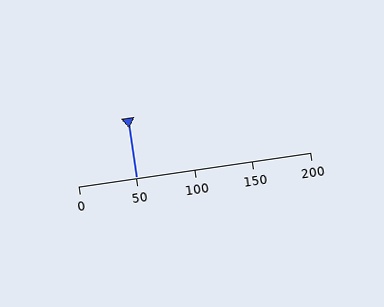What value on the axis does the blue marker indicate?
The marker indicates approximately 50.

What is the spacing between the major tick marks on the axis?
The major ticks are spaced 50 apart.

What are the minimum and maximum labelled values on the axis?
The axis runs from 0 to 200.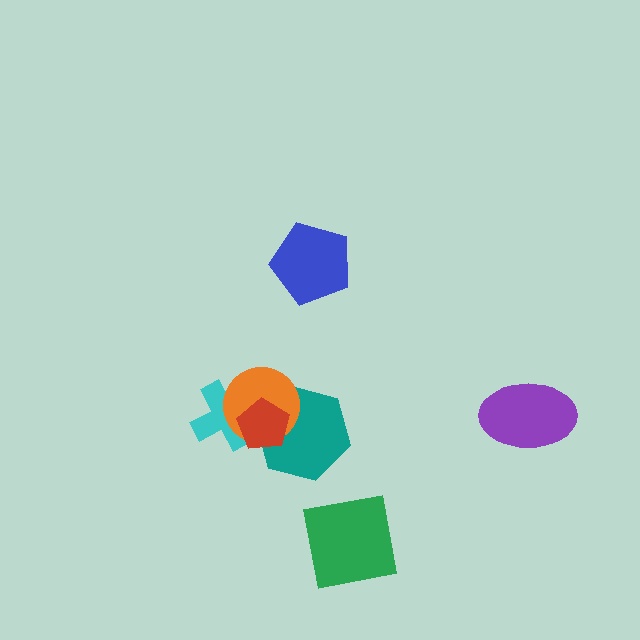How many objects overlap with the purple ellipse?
0 objects overlap with the purple ellipse.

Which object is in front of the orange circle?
The red pentagon is in front of the orange circle.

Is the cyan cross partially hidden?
Yes, it is partially covered by another shape.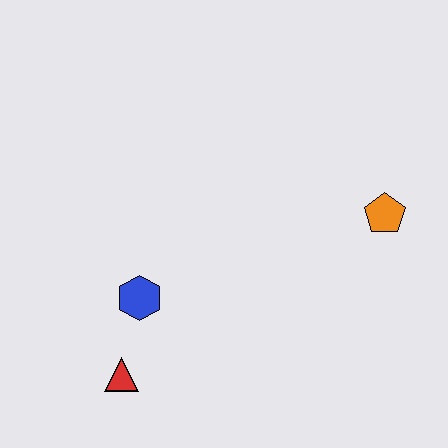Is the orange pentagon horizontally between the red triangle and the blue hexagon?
No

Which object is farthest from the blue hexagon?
The orange pentagon is farthest from the blue hexagon.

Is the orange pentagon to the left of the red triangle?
No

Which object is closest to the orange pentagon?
The blue hexagon is closest to the orange pentagon.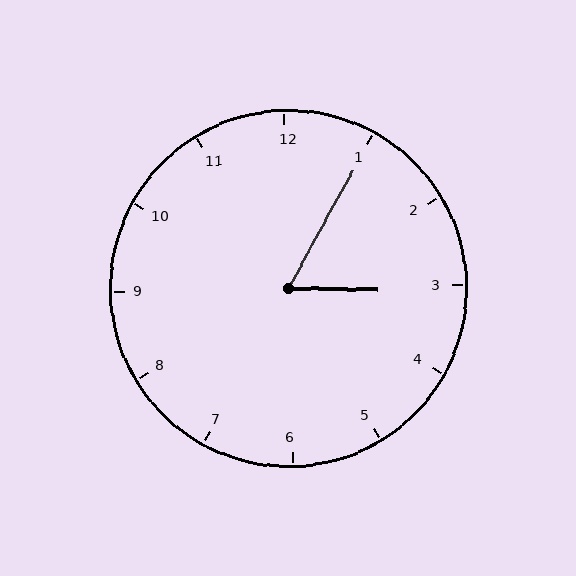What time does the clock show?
3:05.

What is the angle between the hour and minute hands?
Approximately 62 degrees.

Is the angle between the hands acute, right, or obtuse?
It is acute.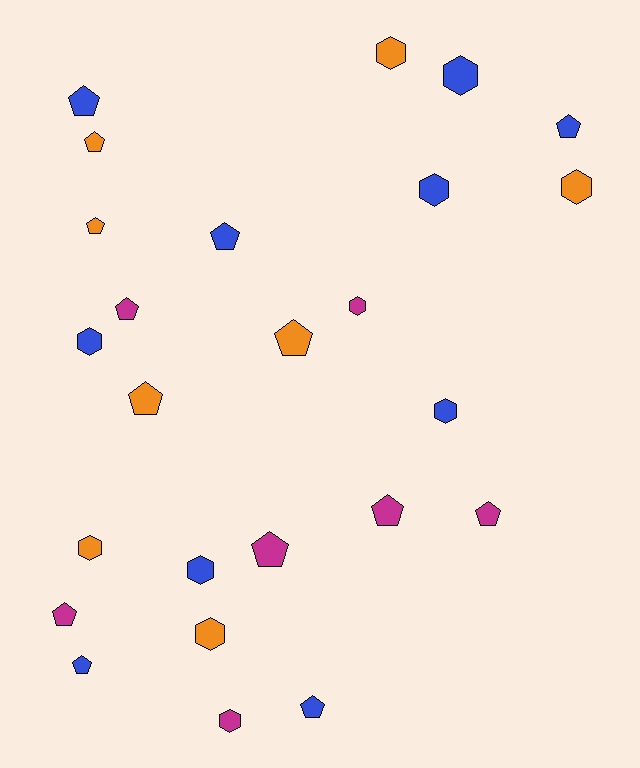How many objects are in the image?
There are 25 objects.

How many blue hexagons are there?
There are 5 blue hexagons.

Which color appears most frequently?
Blue, with 10 objects.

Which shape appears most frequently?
Pentagon, with 14 objects.